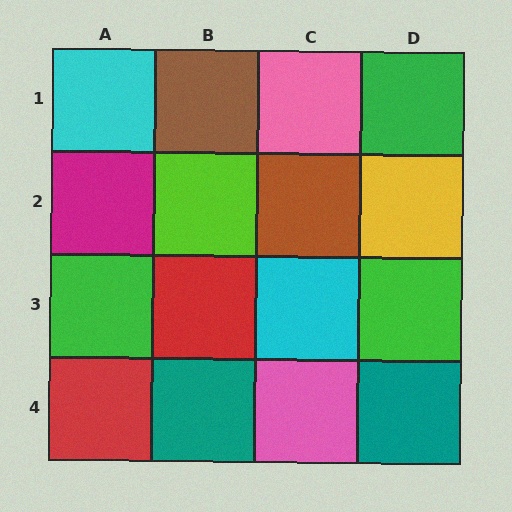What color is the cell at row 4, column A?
Red.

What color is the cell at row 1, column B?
Brown.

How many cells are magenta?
1 cell is magenta.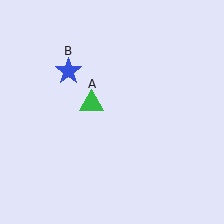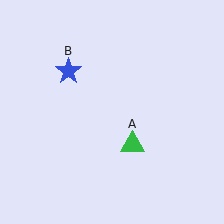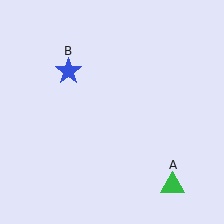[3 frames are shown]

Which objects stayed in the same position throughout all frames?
Blue star (object B) remained stationary.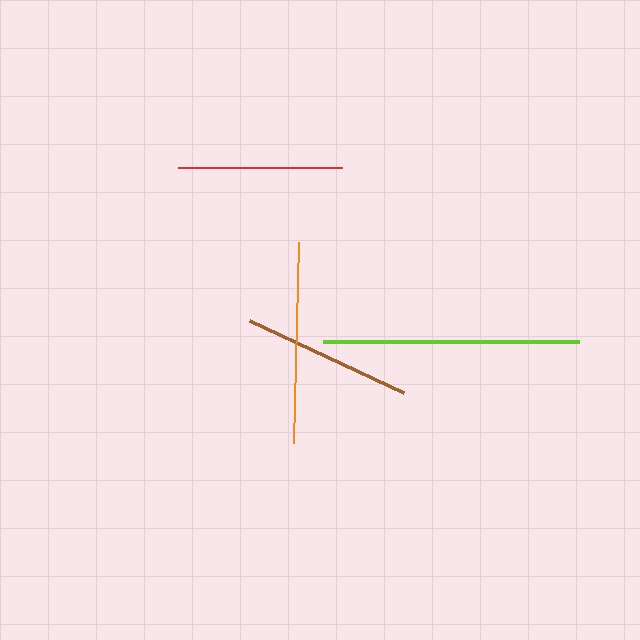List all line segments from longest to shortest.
From longest to shortest: lime, orange, brown, red.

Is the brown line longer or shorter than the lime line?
The lime line is longer than the brown line.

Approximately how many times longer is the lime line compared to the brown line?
The lime line is approximately 1.5 times the length of the brown line.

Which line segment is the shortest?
The red line is the shortest at approximately 164 pixels.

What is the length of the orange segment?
The orange segment is approximately 200 pixels long.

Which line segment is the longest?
The lime line is the longest at approximately 256 pixels.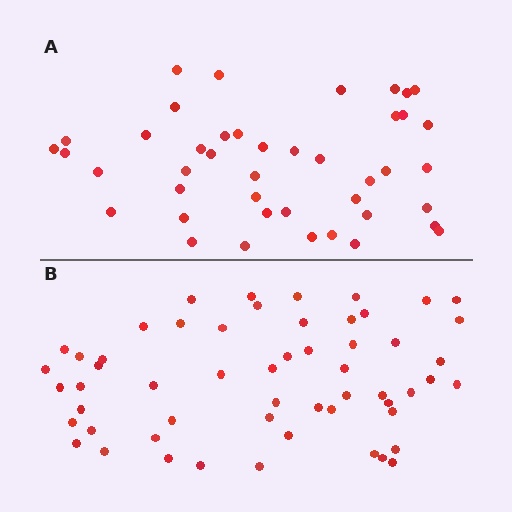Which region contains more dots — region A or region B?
Region B (the bottom region) has more dots.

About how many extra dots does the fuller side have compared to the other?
Region B has approximately 15 more dots than region A.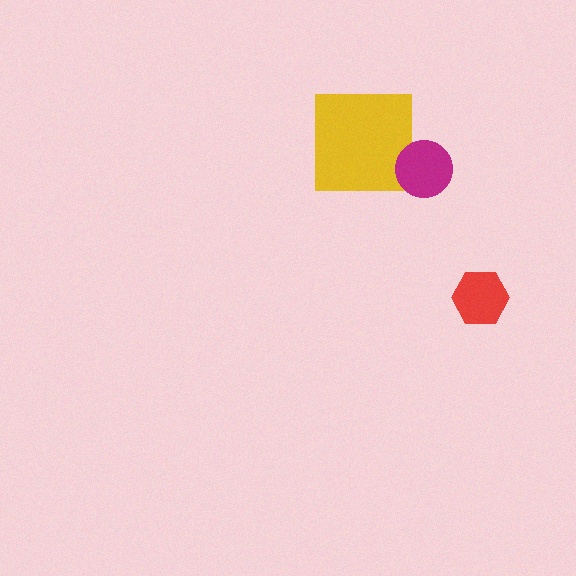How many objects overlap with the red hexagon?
0 objects overlap with the red hexagon.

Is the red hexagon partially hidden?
No, no other shape covers it.